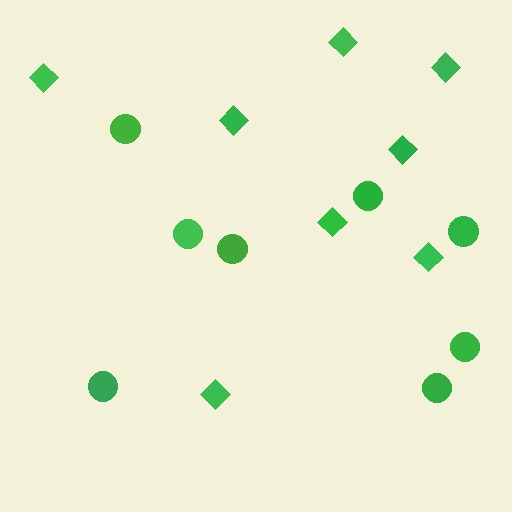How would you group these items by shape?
There are 2 groups: one group of circles (8) and one group of diamonds (8).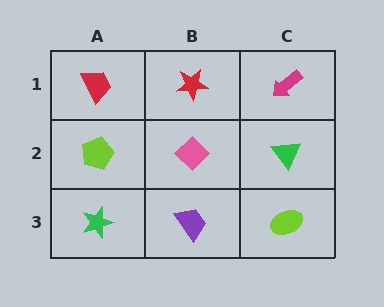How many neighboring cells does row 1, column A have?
2.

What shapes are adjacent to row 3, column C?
A green triangle (row 2, column C), a purple trapezoid (row 3, column B).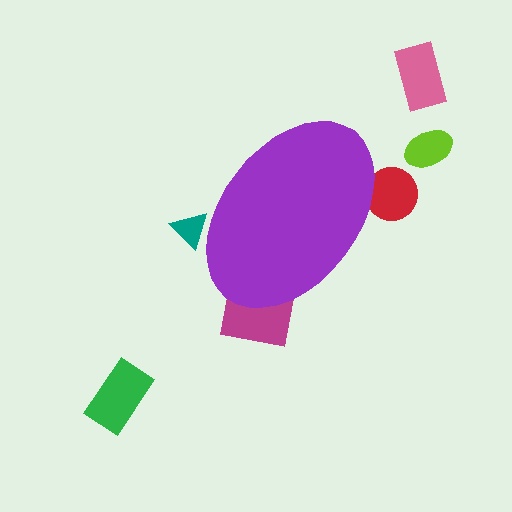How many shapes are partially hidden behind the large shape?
3 shapes are partially hidden.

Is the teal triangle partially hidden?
Yes, the teal triangle is partially hidden behind the purple ellipse.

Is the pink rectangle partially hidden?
No, the pink rectangle is fully visible.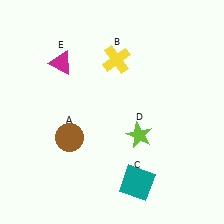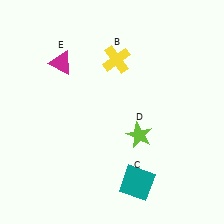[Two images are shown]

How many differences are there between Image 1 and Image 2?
There is 1 difference between the two images.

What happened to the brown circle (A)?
The brown circle (A) was removed in Image 2. It was in the bottom-left area of Image 1.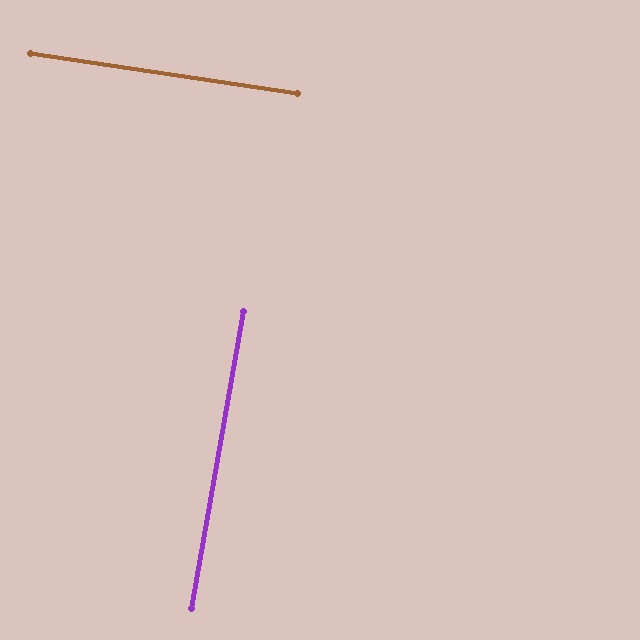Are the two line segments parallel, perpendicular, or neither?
Perpendicular — they meet at approximately 88°.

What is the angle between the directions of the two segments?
Approximately 88 degrees.